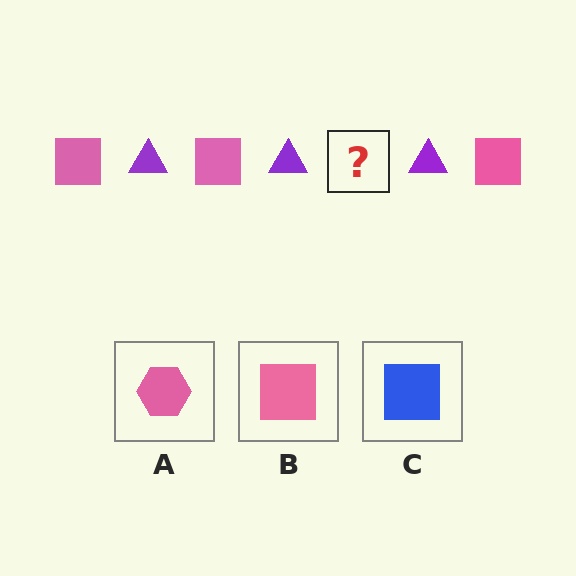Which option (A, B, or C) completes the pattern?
B.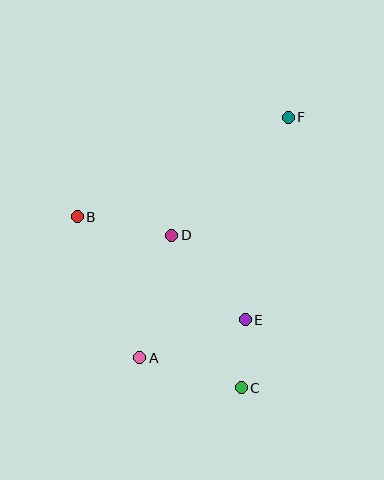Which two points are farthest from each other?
Points A and F are farthest from each other.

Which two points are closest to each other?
Points C and E are closest to each other.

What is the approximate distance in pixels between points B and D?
The distance between B and D is approximately 96 pixels.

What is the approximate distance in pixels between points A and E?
The distance between A and E is approximately 112 pixels.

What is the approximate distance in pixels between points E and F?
The distance between E and F is approximately 207 pixels.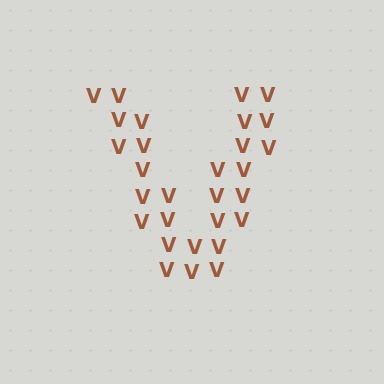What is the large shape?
The large shape is the letter V.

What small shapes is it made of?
It is made of small letter V's.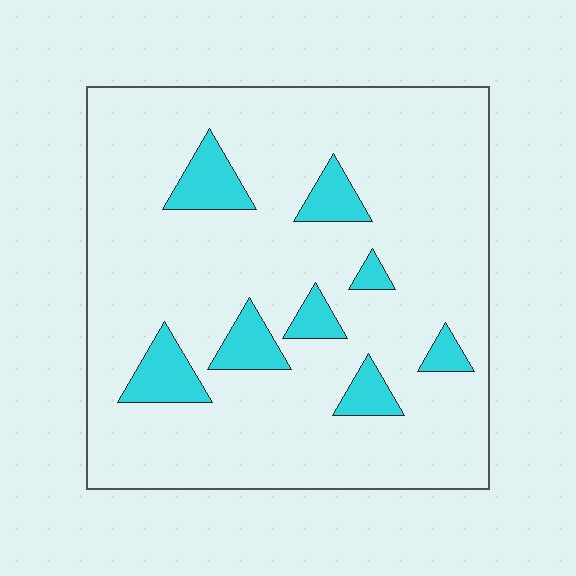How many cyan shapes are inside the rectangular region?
8.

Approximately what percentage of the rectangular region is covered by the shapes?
Approximately 15%.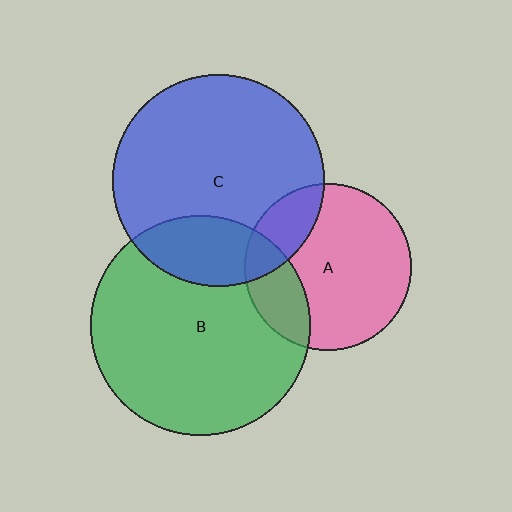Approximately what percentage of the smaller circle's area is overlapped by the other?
Approximately 20%.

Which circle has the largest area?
Circle B (green).